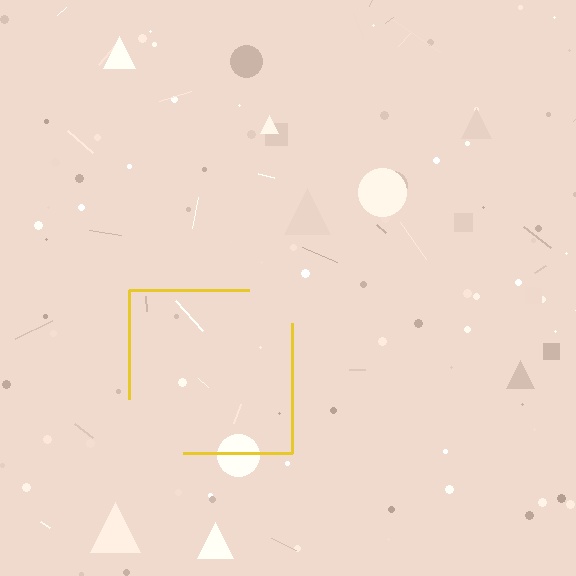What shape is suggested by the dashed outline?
The dashed outline suggests a square.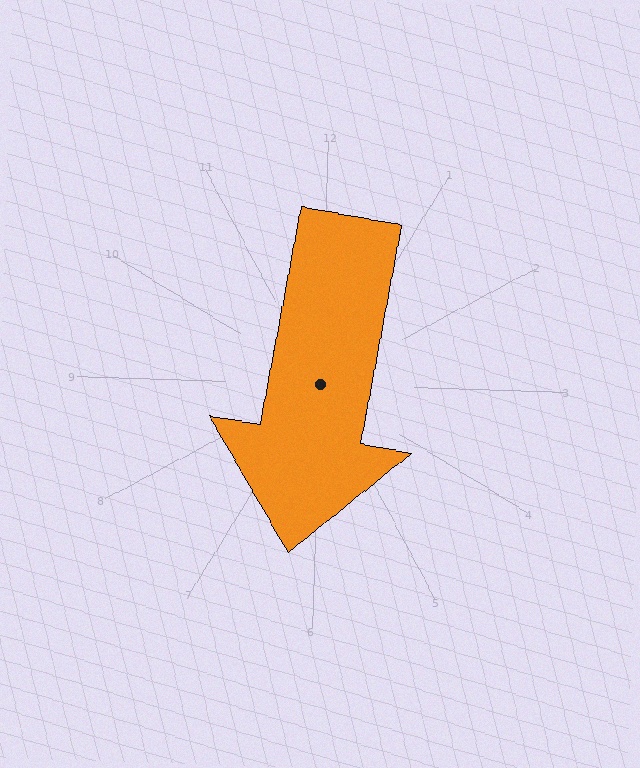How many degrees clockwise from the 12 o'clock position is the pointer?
Approximately 189 degrees.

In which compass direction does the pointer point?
South.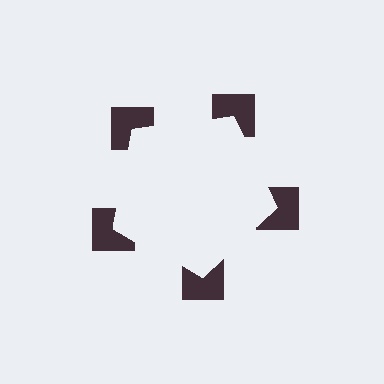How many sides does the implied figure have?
5 sides.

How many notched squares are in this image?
There are 5 — one at each vertex of the illusory pentagon.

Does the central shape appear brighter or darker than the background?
It typically appears slightly brighter than the background, even though no actual brightness change is drawn.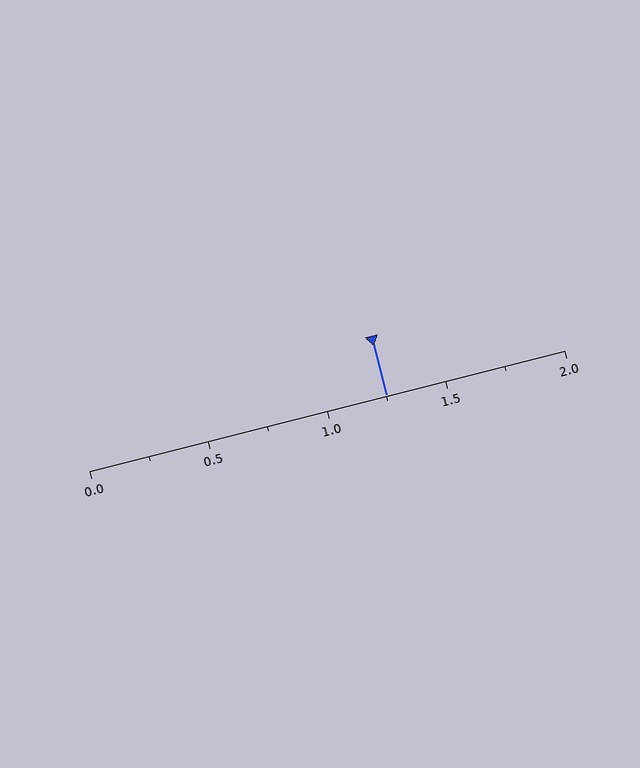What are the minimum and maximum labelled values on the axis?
The axis runs from 0.0 to 2.0.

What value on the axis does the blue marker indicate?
The marker indicates approximately 1.25.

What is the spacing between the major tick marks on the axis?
The major ticks are spaced 0.5 apart.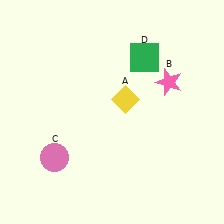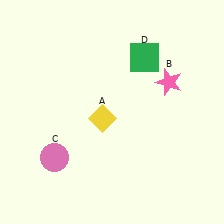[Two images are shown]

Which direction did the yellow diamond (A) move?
The yellow diamond (A) moved left.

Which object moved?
The yellow diamond (A) moved left.